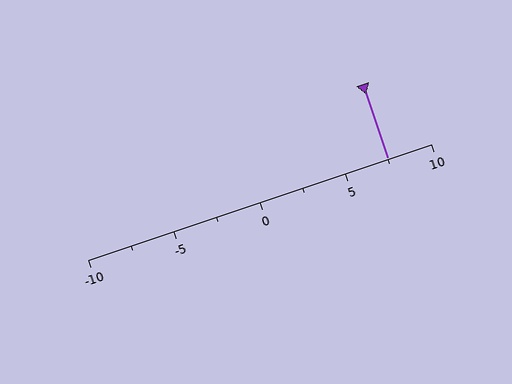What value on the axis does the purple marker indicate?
The marker indicates approximately 7.5.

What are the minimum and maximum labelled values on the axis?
The axis runs from -10 to 10.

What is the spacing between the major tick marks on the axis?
The major ticks are spaced 5 apart.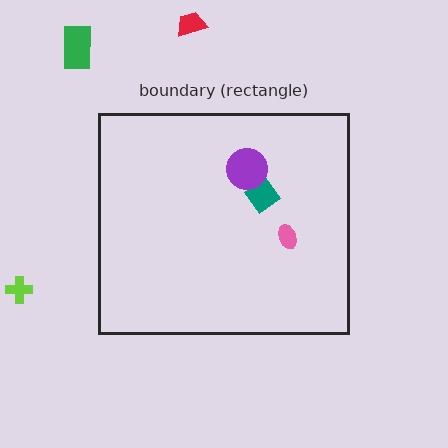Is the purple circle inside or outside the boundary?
Inside.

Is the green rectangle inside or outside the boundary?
Outside.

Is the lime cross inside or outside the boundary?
Outside.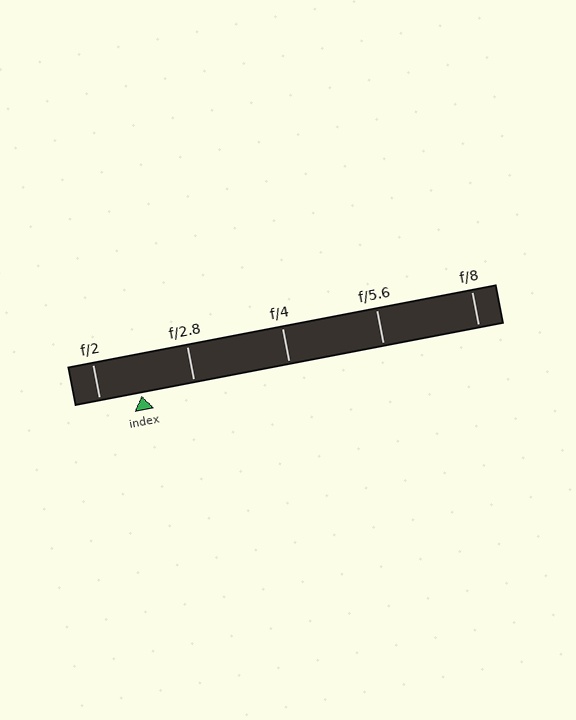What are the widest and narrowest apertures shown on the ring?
The widest aperture shown is f/2 and the narrowest is f/8.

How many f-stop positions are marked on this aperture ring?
There are 5 f-stop positions marked.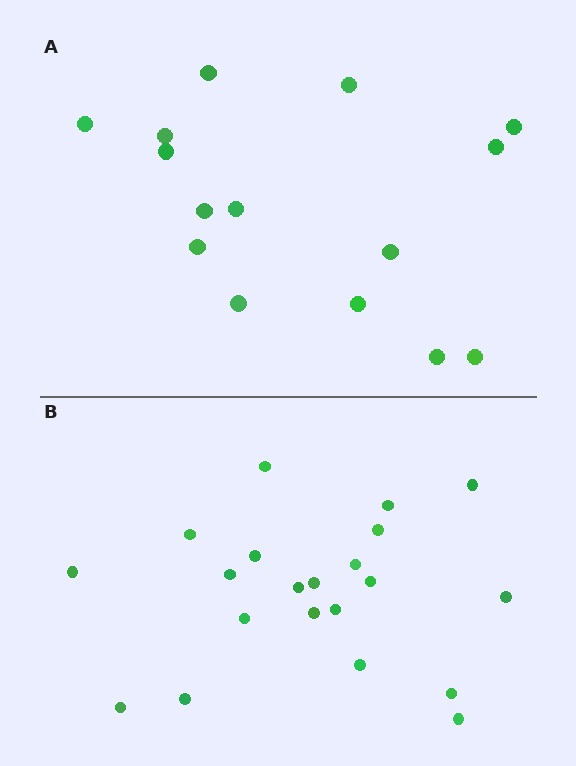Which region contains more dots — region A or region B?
Region B (the bottom region) has more dots.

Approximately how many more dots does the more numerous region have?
Region B has about 6 more dots than region A.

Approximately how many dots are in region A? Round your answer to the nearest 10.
About 20 dots. (The exact count is 15, which rounds to 20.)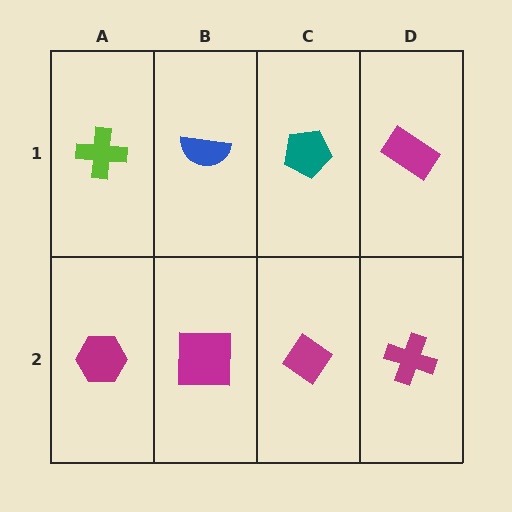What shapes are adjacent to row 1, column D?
A magenta cross (row 2, column D), a teal pentagon (row 1, column C).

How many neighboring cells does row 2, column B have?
3.